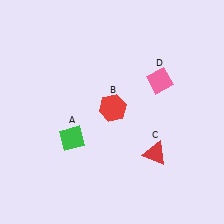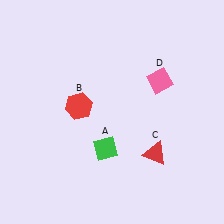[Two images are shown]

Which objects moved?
The objects that moved are: the green diamond (A), the red hexagon (B).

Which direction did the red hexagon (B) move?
The red hexagon (B) moved left.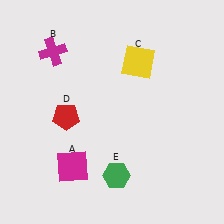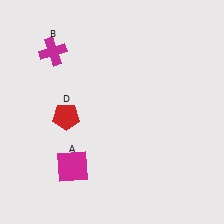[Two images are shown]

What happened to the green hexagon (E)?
The green hexagon (E) was removed in Image 2. It was in the bottom-right area of Image 1.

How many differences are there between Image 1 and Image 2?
There are 2 differences between the two images.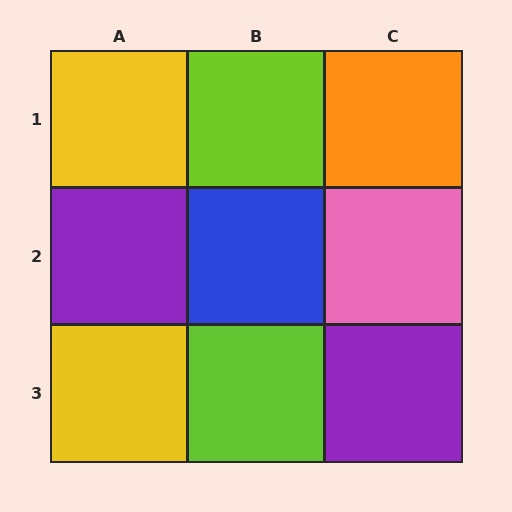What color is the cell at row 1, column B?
Lime.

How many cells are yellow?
2 cells are yellow.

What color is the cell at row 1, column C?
Orange.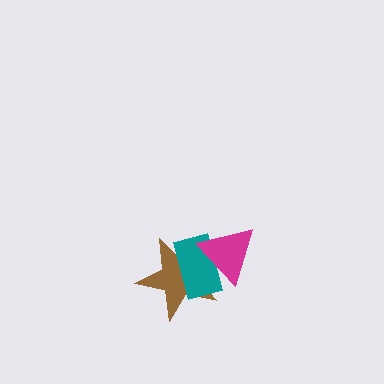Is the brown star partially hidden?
Yes, it is partially covered by another shape.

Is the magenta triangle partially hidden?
No, no other shape covers it.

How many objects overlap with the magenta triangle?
2 objects overlap with the magenta triangle.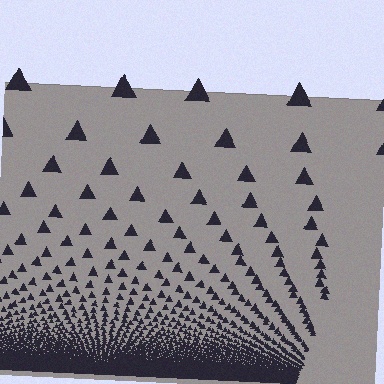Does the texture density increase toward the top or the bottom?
Density increases toward the bottom.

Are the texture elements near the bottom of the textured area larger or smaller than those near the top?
Smaller. The gradient is inverted — elements near the bottom are smaller and denser.